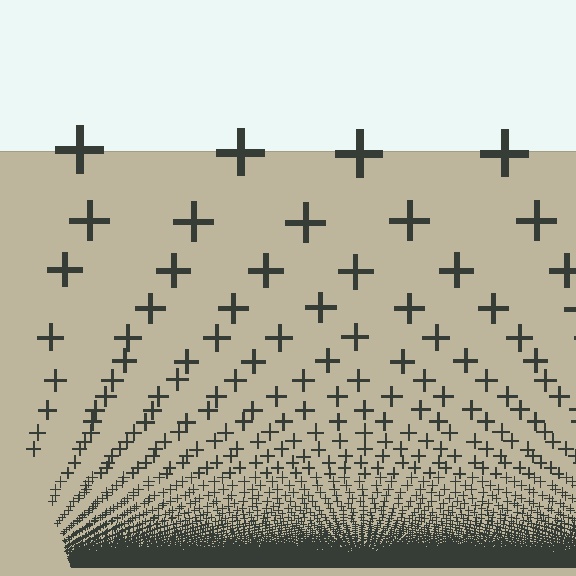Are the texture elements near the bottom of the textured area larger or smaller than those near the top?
Smaller. The gradient is inverted — elements near the bottom are smaller and denser.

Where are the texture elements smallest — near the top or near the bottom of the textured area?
Near the bottom.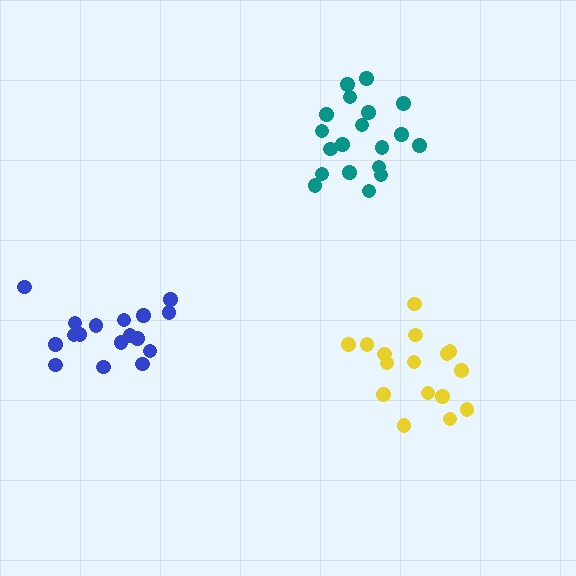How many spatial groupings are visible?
There are 3 spatial groupings.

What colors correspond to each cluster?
The clusters are colored: teal, yellow, blue.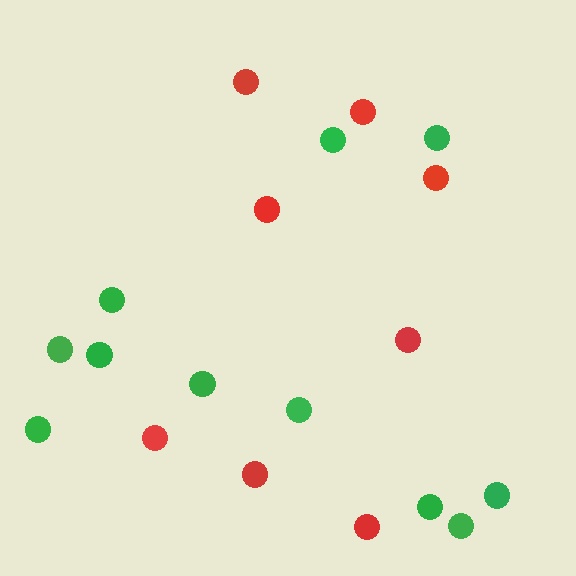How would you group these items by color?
There are 2 groups: one group of red circles (8) and one group of green circles (11).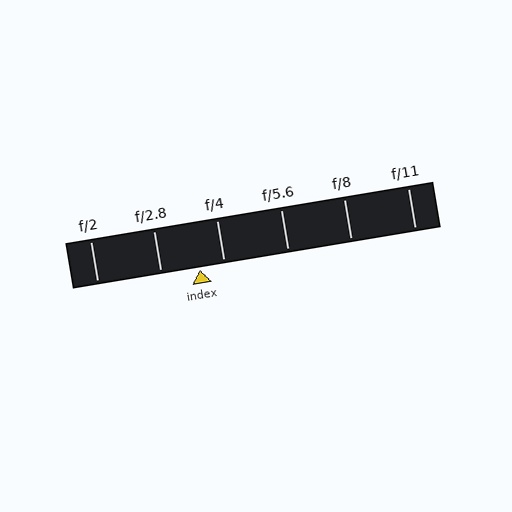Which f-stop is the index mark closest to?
The index mark is closest to f/4.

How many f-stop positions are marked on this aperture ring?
There are 6 f-stop positions marked.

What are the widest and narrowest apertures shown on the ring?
The widest aperture shown is f/2 and the narrowest is f/11.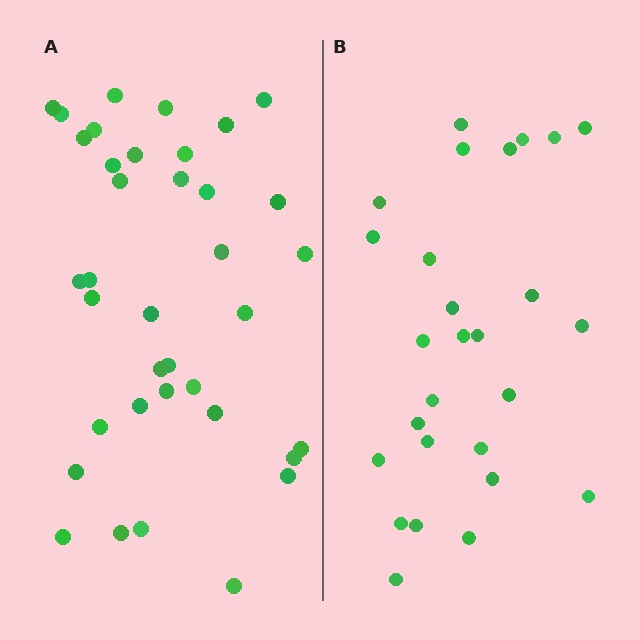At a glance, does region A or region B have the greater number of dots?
Region A (the left region) has more dots.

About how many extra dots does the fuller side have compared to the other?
Region A has roughly 10 or so more dots than region B.